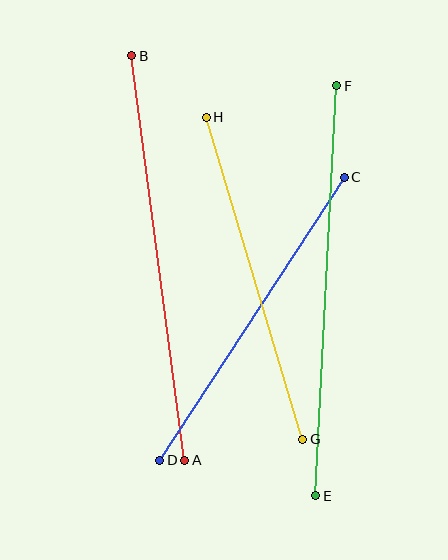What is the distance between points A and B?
The distance is approximately 408 pixels.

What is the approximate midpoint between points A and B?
The midpoint is at approximately (158, 258) pixels.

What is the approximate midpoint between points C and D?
The midpoint is at approximately (252, 319) pixels.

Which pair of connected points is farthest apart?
Points E and F are farthest apart.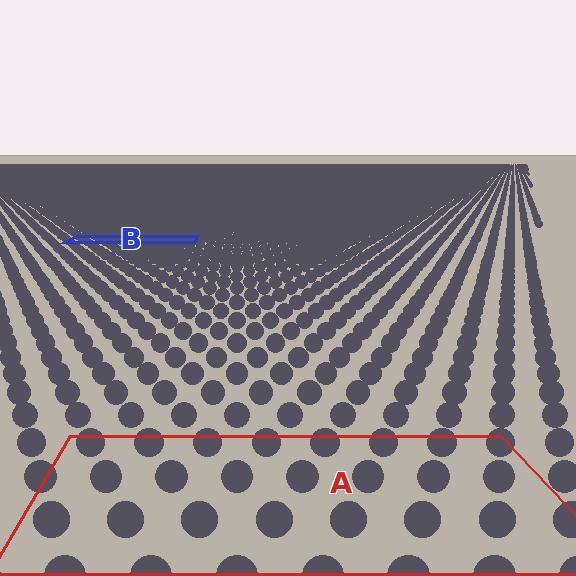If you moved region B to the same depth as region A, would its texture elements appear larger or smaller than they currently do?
They would appear larger. At a closer depth, the same texture elements are projected at a bigger on-screen size.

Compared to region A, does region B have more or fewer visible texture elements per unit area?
Region B has more texture elements per unit area — they are packed more densely because it is farther away.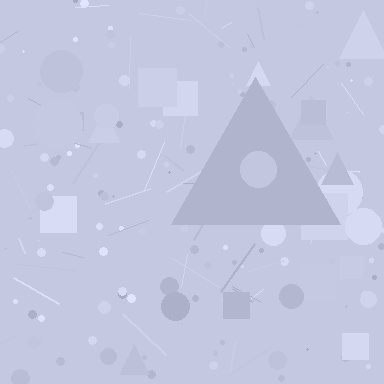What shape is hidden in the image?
A triangle is hidden in the image.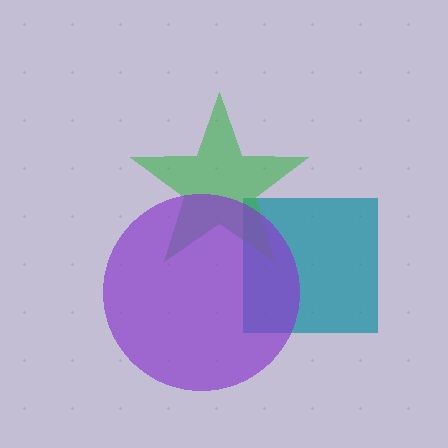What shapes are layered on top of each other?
The layered shapes are: a teal square, a green star, a purple circle.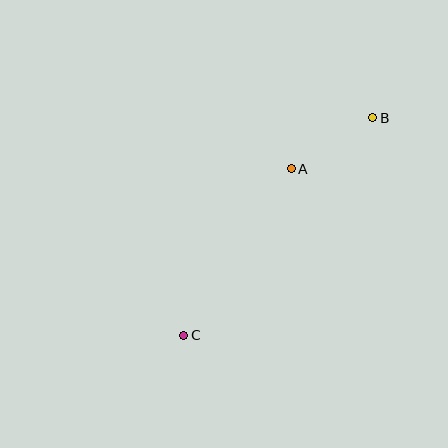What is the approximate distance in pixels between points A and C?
The distance between A and C is approximately 198 pixels.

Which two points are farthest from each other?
Points B and C are farthest from each other.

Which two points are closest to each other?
Points A and B are closest to each other.